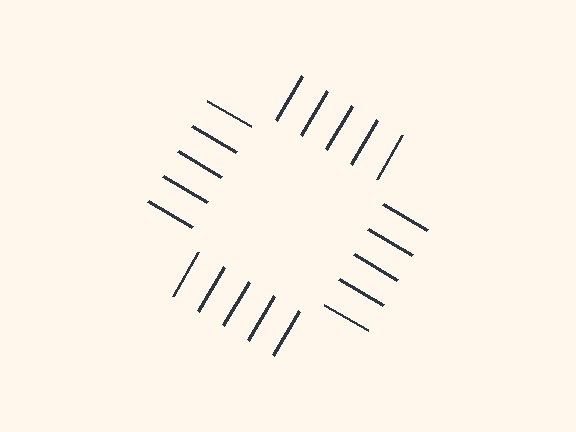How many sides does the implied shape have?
4 sides — the line-ends trace a square.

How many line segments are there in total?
20 — 5 along each of the 4 edges.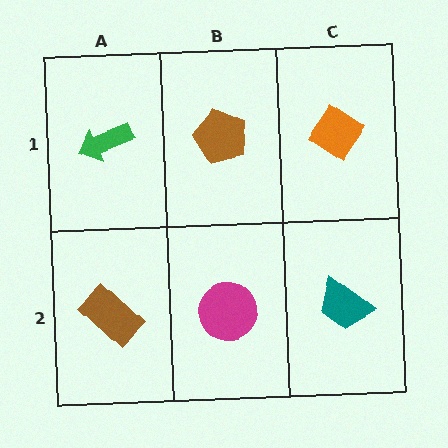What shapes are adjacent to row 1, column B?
A magenta circle (row 2, column B), a green arrow (row 1, column A), an orange diamond (row 1, column C).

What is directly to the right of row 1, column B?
An orange diamond.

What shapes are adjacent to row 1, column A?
A brown rectangle (row 2, column A), a brown pentagon (row 1, column B).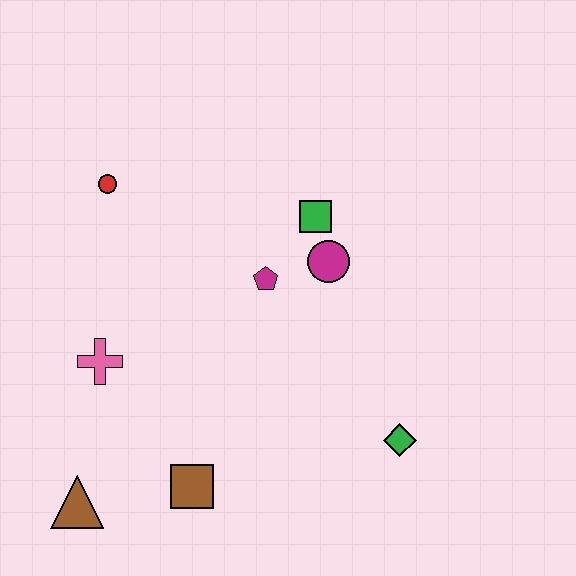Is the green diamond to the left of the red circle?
No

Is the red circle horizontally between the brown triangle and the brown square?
Yes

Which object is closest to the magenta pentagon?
The magenta circle is closest to the magenta pentagon.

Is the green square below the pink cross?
No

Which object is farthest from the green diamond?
The red circle is farthest from the green diamond.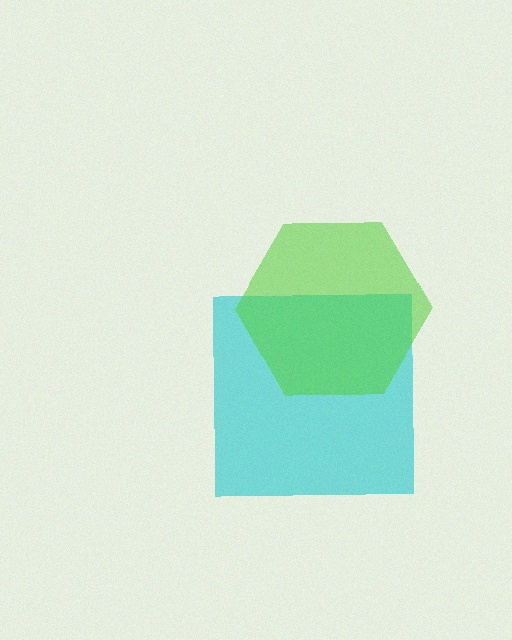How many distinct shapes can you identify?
There are 2 distinct shapes: a cyan square, a lime hexagon.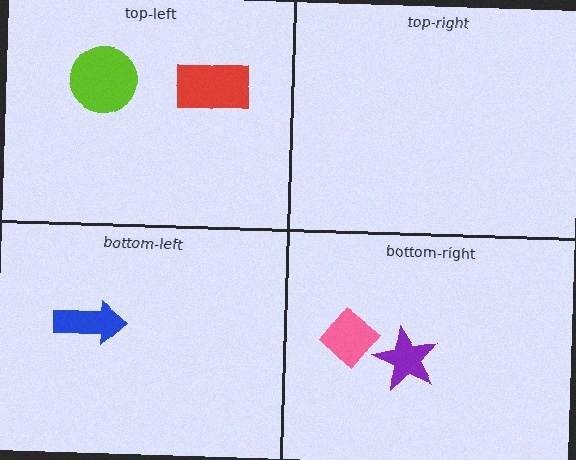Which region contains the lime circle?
The top-left region.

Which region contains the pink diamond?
The bottom-right region.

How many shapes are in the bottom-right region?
2.